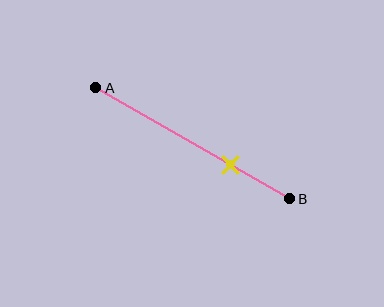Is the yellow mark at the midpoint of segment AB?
No, the mark is at about 70% from A, not at the 50% midpoint.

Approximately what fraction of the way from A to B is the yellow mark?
The yellow mark is approximately 70% of the way from A to B.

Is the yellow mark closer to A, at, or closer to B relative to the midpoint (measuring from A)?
The yellow mark is closer to point B than the midpoint of segment AB.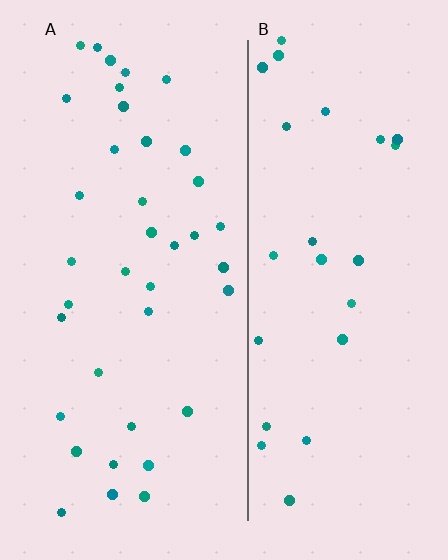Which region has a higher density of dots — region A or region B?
A (the left).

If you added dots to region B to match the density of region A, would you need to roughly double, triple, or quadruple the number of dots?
Approximately double.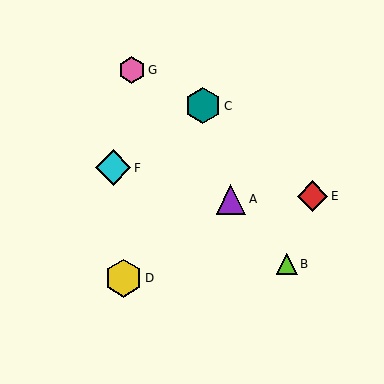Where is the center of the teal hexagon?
The center of the teal hexagon is at (203, 106).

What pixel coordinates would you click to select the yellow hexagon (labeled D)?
Click at (123, 278) to select the yellow hexagon D.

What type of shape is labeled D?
Shape D is a yellow hexagon.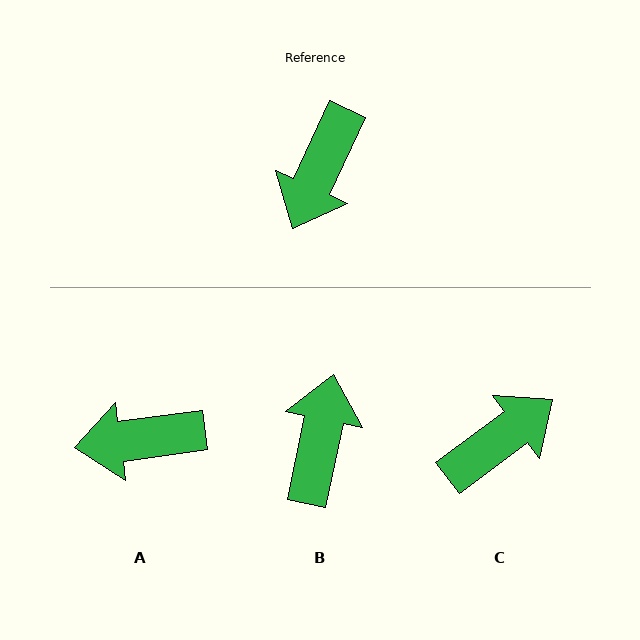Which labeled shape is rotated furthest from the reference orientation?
B, about 167 degrees away.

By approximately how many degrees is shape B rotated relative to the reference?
Approximately 167 degrees clockwise.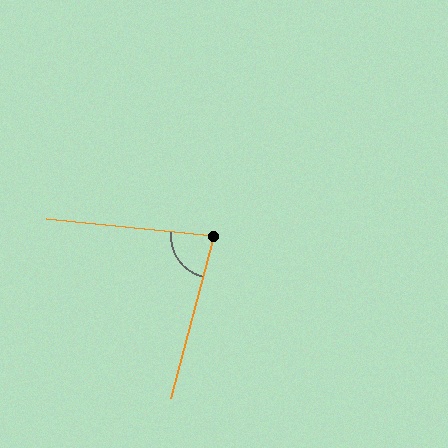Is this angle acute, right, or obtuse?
It is acute.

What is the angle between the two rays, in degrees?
Approximately 81 degrees.